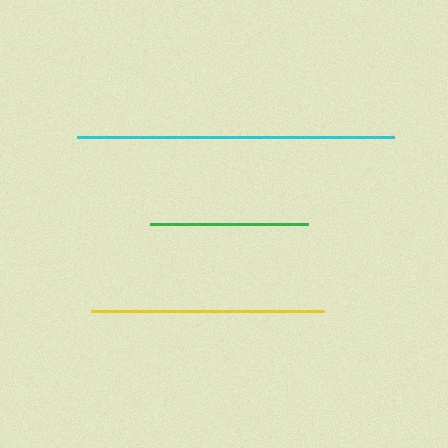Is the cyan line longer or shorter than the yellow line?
The cyan line is longer than the yellow line.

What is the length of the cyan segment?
The cyan segment is approximately 317 pixels long.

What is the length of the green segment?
The green segment is approximately 158 pixels long.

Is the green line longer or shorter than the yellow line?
The yellow line is longer than the green line.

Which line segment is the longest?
The cyan line is the longest at approximately 317 pixels.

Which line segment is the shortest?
The green line is the shortest at approximately 158 pixels.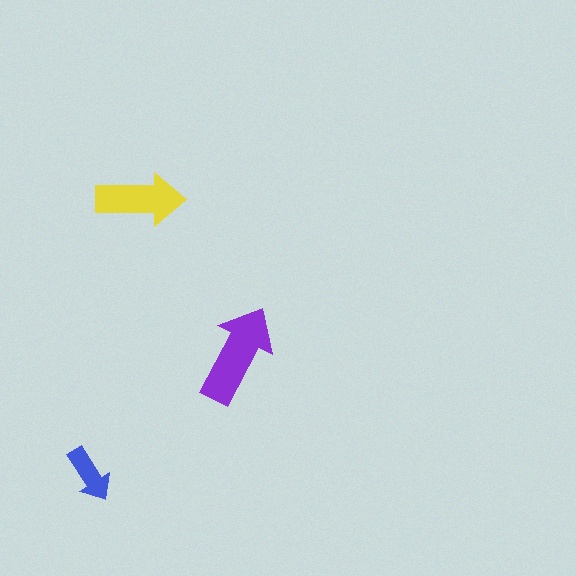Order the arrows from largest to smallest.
the purple one, the yellow one, the blue one.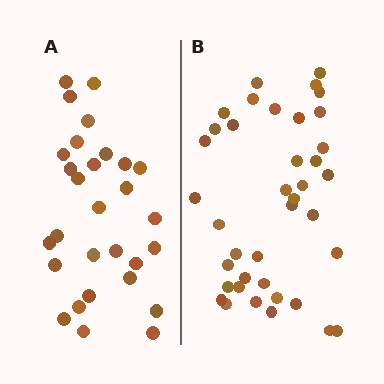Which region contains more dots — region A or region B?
Region B (the right region) has more dots.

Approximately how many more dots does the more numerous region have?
Region B has roughly 10 or so more dots than region A.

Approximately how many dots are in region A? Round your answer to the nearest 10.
About 30 dots. (The exact count is 29, which rounds to 30.)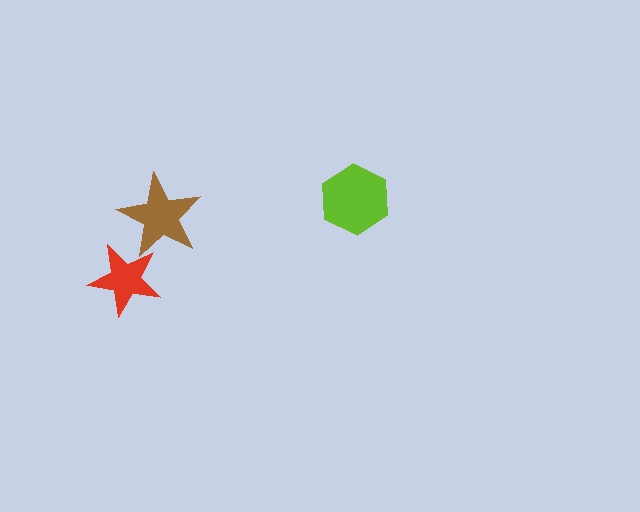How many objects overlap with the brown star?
1 object overlaps with the brown star.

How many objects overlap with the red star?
1 object overlaps with the red star.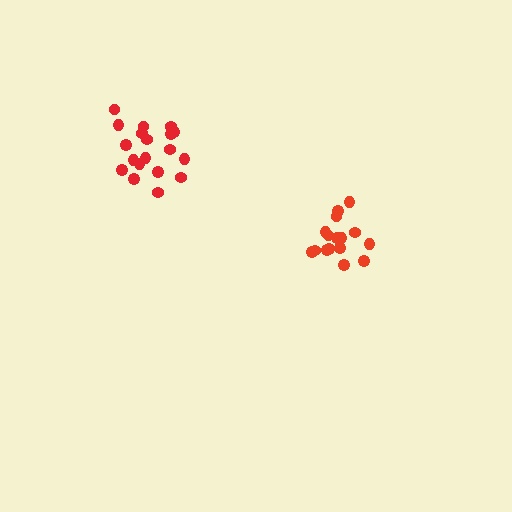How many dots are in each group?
Group 1: 19 dots, Group 2: 16 dots (35 total).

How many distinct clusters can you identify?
There are 2 distinct clusters.